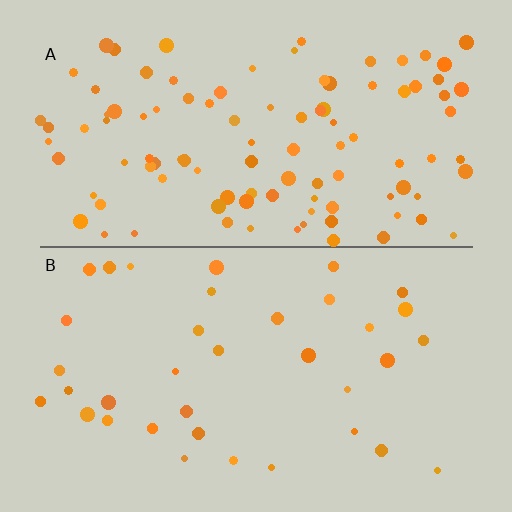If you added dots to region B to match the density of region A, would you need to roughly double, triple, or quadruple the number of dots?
Approximately triple.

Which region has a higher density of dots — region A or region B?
A (the top).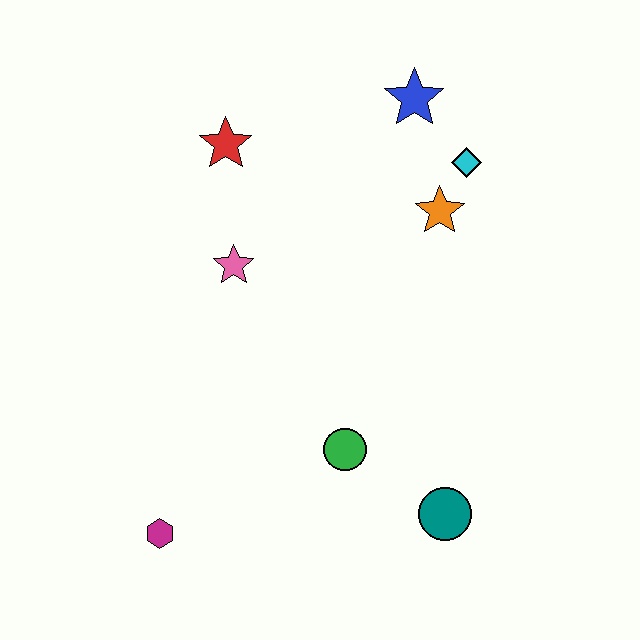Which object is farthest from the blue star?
The magenta hexagon is farthest from the blue star.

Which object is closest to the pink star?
The red star is closest to the pink star.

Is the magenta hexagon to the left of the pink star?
Yes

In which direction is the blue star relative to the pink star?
The blue star is to the right of the pink star.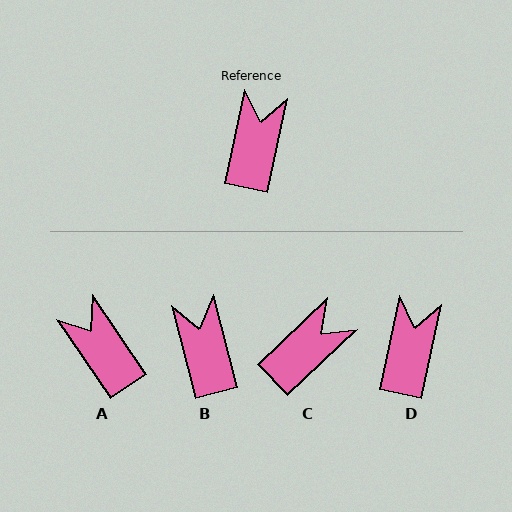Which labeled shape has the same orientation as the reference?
D.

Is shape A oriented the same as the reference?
No, it is off by about 46 degrees.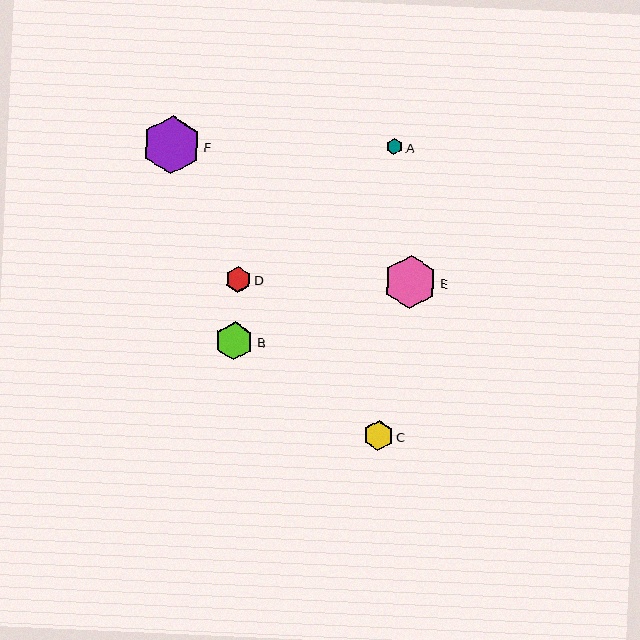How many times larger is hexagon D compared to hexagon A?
Hexagon D is approximately 1.5 times the size of hexagon A.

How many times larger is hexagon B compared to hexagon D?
Hexagon B is approximately 1.5 times the size of hexagon D.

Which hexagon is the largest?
Hexagon F is the largest with a size of approximately 58 pixels.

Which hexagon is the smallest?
Hexagon A is the smallest with a size of approximately 17 pixels.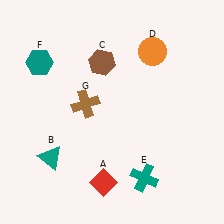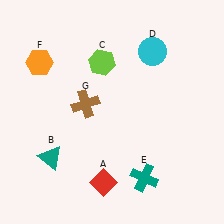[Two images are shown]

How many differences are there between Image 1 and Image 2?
There are 3 differences between the two images.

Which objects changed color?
C changed from brown to lime. D changed from orange to cyan. F changed from teal to orange.